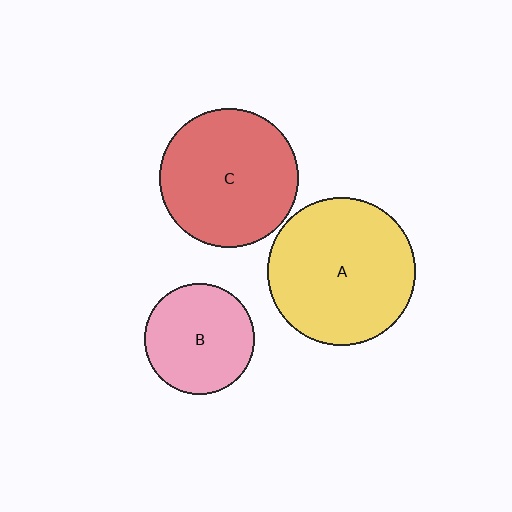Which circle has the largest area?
Circle A (yellow).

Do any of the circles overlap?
No, none of the circles overlap.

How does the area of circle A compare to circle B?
Approximately 1.8 times.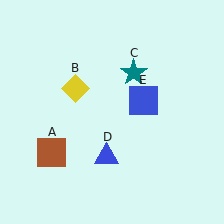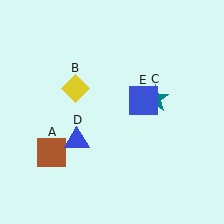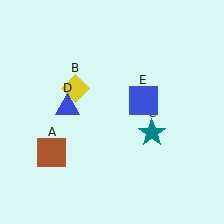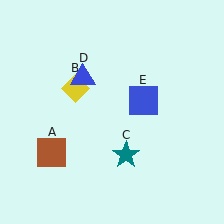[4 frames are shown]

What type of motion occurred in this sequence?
The teal star (object C), blue triangle (object D) rotated clockwise around the center of the scene.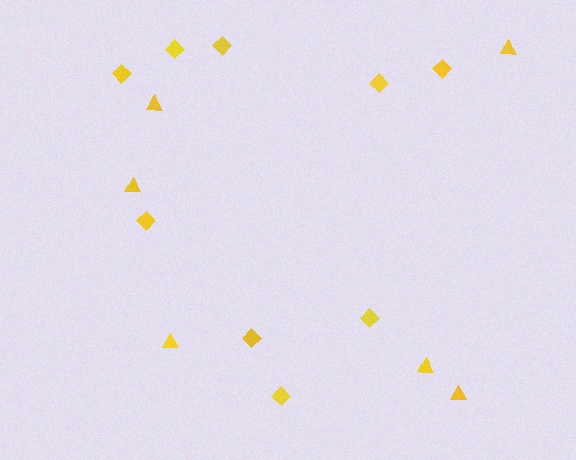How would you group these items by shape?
There are 2 groups: one group of diamonds (9) and one group of triangles (6).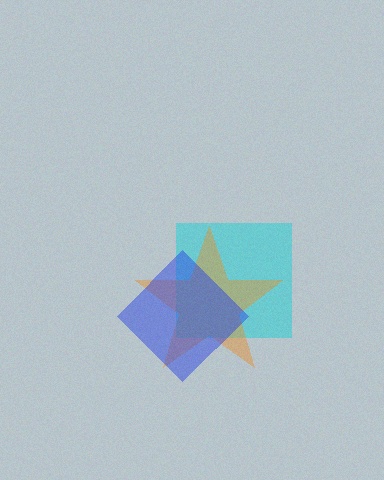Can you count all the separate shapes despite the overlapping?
Yes, there are 3 separate shapes.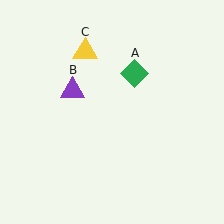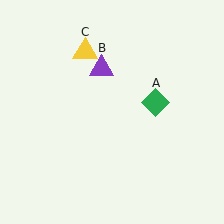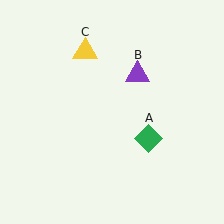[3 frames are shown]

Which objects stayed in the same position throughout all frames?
Yellow triangle (object C) remained stationary.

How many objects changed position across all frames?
2 objects changed position: green diamond (object A), purple triangle (object B).